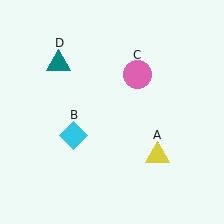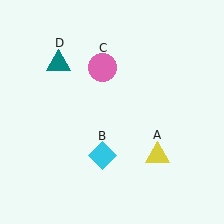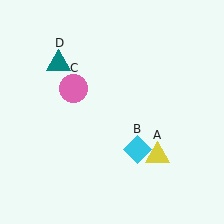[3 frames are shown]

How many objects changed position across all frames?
2 objects changed position: cyan diamond (object B), pink circle (object C).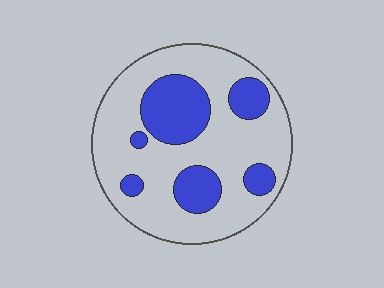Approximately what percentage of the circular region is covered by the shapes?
Approximately 25%.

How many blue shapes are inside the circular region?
6.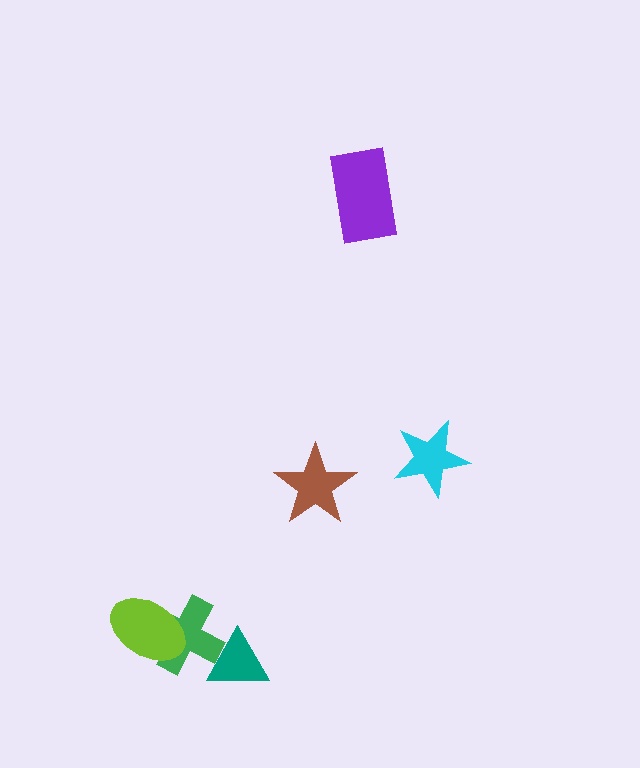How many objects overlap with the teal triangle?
1 object overlaps with the teal triangle.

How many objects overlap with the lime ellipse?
1 object overlaps with the lime ellipse.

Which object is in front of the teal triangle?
The green cross is in front of the teal triangle.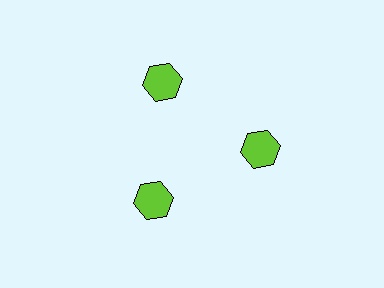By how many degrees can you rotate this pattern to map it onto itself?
The pattern maps onto itself every 120 degrees of rotation.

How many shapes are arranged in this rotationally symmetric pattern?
There are 3 shapes, arranged in 3 groups of 1.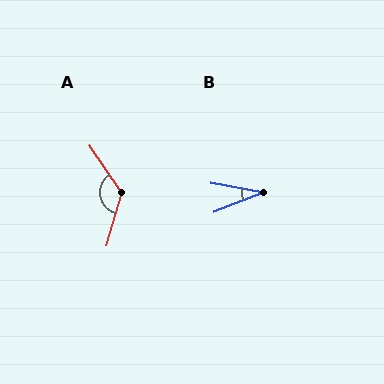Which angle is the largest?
A, at approximately 130 degrees.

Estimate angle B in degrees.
Approximately 32 degrees.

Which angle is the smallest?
B, at approximately 32 degrees.